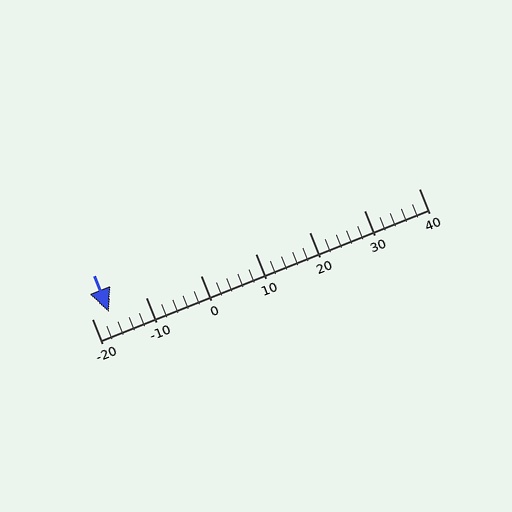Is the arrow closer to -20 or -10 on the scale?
The arrow is closer to -20.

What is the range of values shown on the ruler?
The ruler shows values from -20 to 40.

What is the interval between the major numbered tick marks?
The major tick marks are spaced 10 units apart.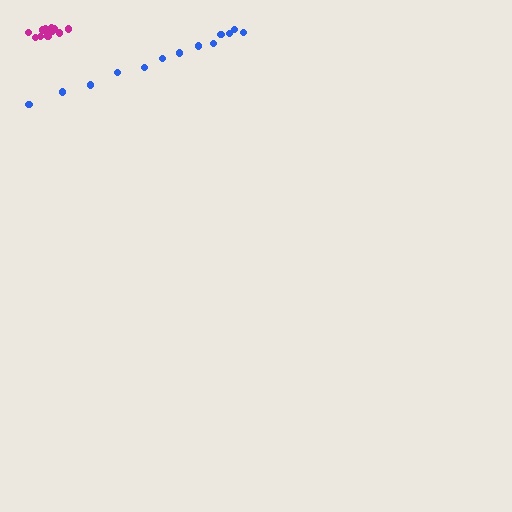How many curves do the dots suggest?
There are 2 distinct paths.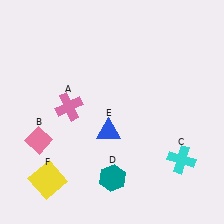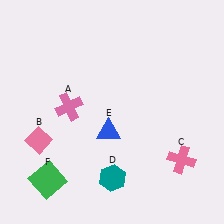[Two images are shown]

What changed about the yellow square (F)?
In Image 1, F is yellow. In Image 2, it changed to green.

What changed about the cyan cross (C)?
In Image 1, C is cyan. In Image 2, it changed to pink.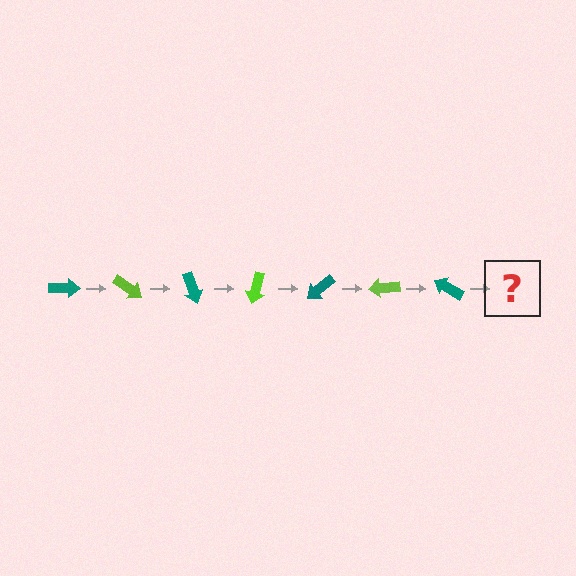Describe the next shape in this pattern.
It should be a lime arrow, rotated 245 degrees from the start.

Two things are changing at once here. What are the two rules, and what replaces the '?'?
The two rules are that it rotates 35 degrees each step and the color cycles through teal and lime. The '?' should be a lime arrow, rotated 245 degrees from the start.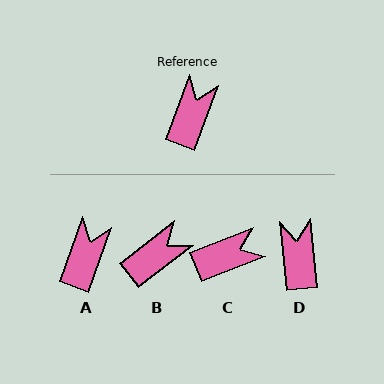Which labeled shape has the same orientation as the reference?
A.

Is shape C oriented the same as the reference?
No, it is off by about 48 degrees.